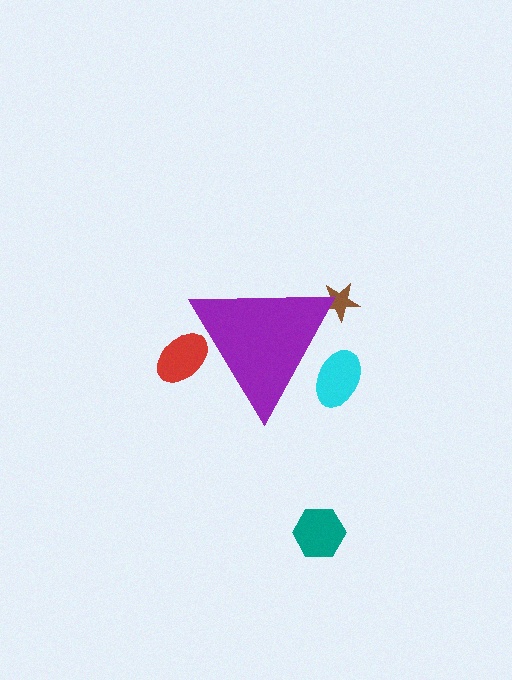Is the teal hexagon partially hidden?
No, the teal hexagon is fully visible.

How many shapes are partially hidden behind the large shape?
3 shapes are partially hidden.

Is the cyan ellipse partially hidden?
Yes, the cyan ellipse is partially hidden behind the purple triangle.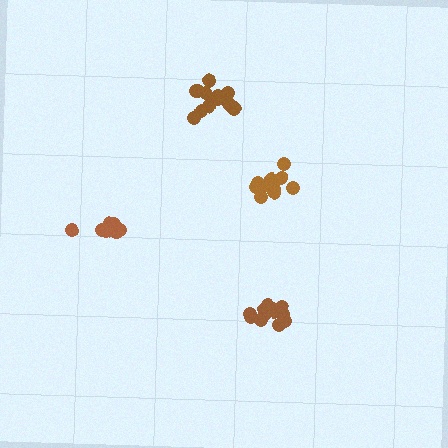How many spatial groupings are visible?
There are 4 spatial groupings.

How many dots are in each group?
Group 1: 10 dots, Group 2: 10 dots, Group 3: 12 dots, Group 4: 14 dots (46 total).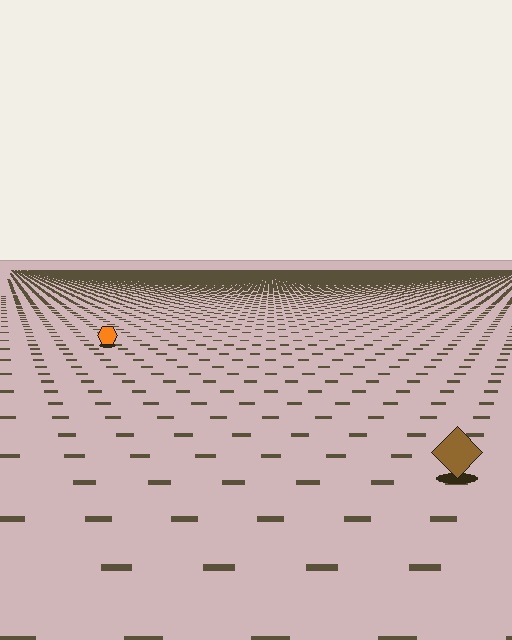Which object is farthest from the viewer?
The orange hexagon is farthest from the viewer. It appears smaller and the ground texture around it is denser.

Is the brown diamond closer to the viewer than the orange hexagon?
Yes. The brown diamond is closer — you can tell from the texture gradient: the ground texture is coarser near it.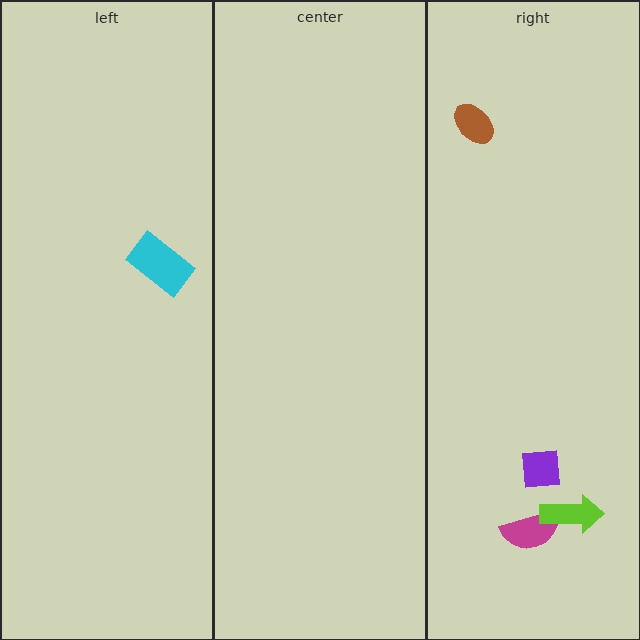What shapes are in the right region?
The brown ellipse, the magenta semicircle, the purple square, the lime arrow.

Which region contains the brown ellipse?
The right region.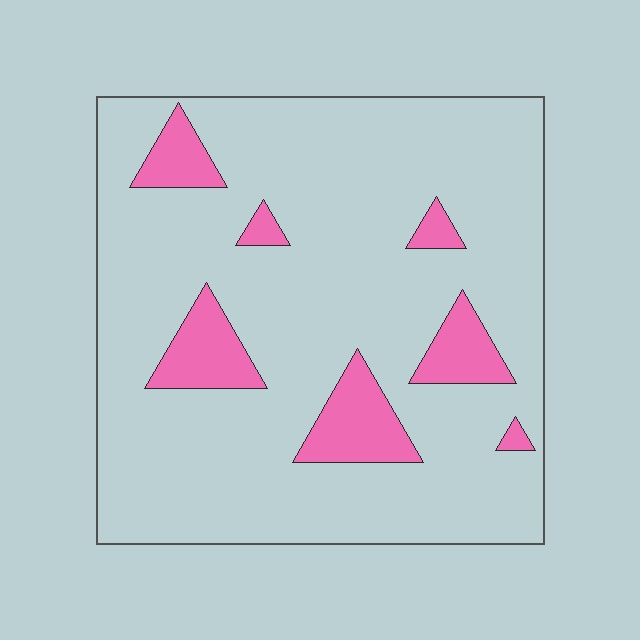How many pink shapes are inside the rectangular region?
7.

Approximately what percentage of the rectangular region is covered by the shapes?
Approximately 15%.